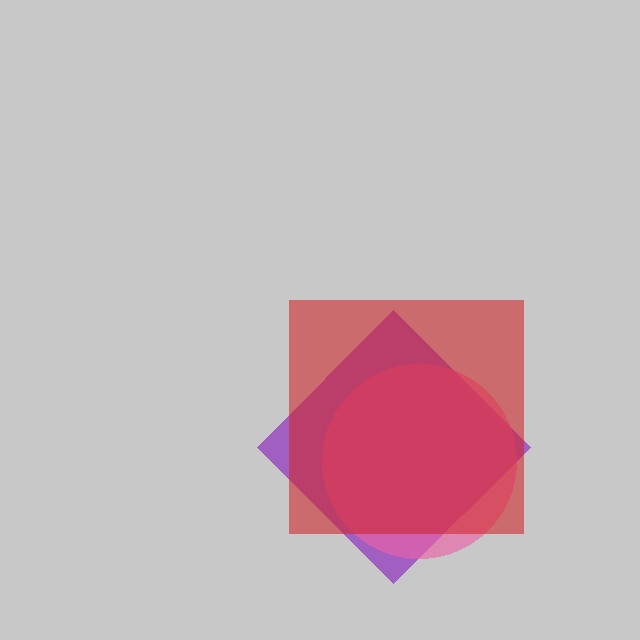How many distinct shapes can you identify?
There are 3 distinct shapes: a purple diamond, a pink circle, a red square.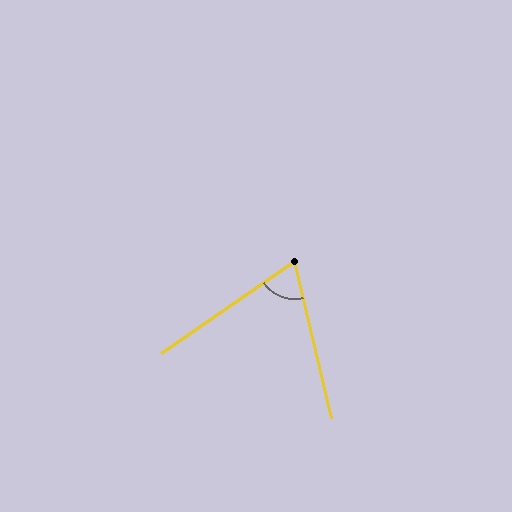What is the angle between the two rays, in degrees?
Approximately 69 degrees.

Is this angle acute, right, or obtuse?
It is acute.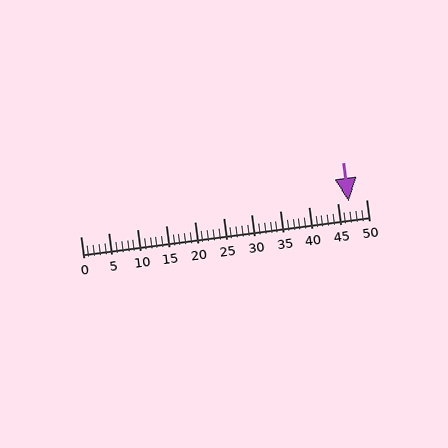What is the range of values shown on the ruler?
The ruler shows values from 0 to 50.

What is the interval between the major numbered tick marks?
The major tick marks are spaced 5 units apart.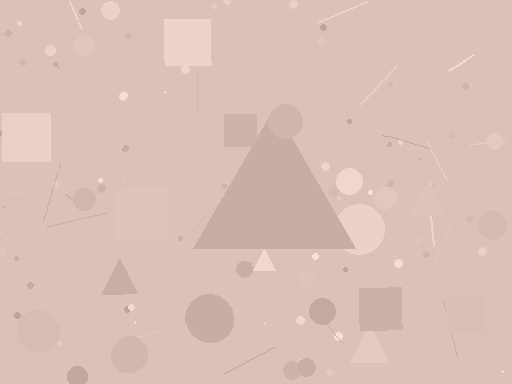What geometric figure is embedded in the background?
A triangle is embedded in the background.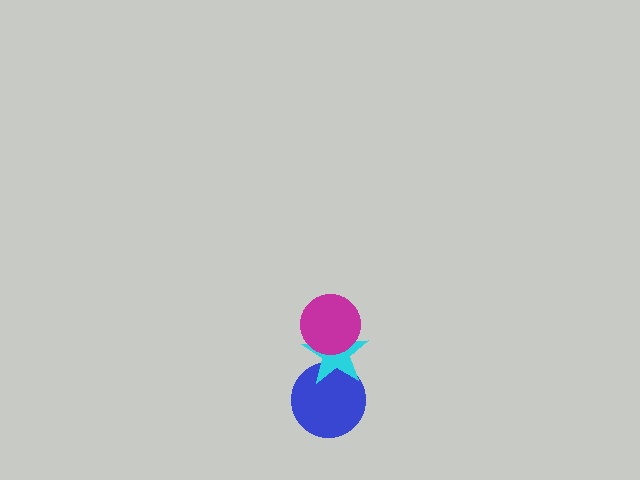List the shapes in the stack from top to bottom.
From top to bottom: the magenta circle, the cyan star, the blue circle.